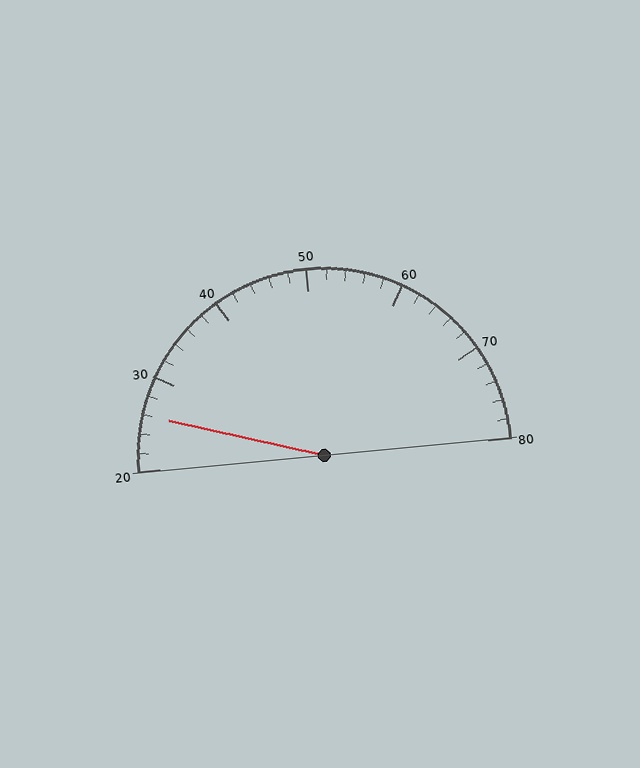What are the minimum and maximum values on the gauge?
The gauge ranges from 20 to 80.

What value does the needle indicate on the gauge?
The needle indicates approximately 26.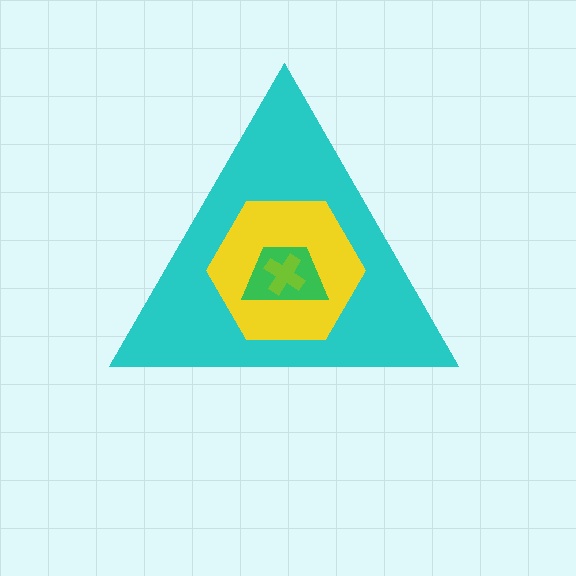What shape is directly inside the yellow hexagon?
The green trapezoid.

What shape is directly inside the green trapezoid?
The lime cross.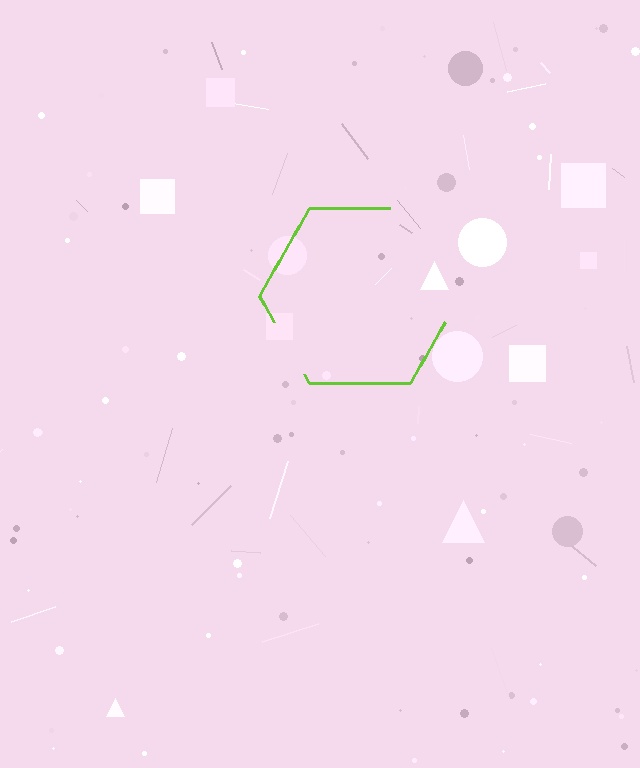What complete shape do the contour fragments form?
The contour fragments form a hexagon.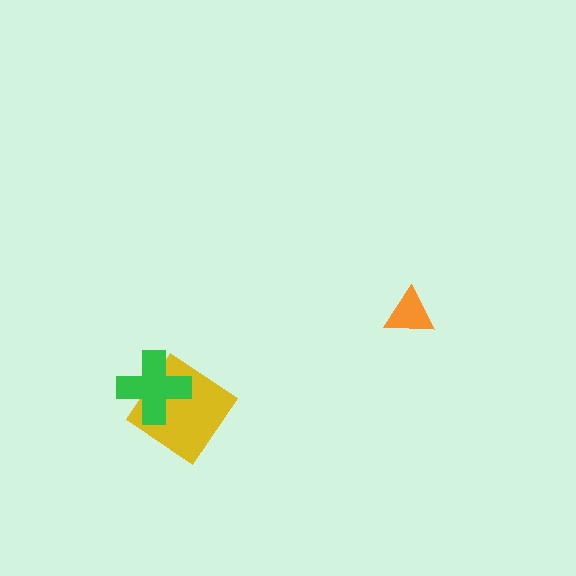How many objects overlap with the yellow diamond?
1 object overlaps with the yellow diamond.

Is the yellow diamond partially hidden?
Yes, it is partially covered by another shape.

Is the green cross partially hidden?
No, no other shape covers it.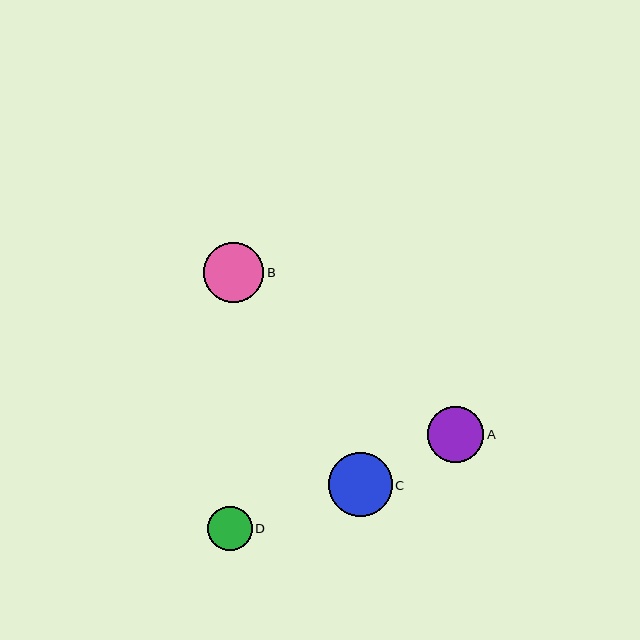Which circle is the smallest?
Circle D is the smallest with a size of approximately 44 pixels.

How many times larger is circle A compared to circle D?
Circle A is approximately 1.3 times the size of circle D.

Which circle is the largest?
Circle C is the largest with a size of approximately 64 pixels.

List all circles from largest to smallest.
From largest to smallest: C, B, A, D.